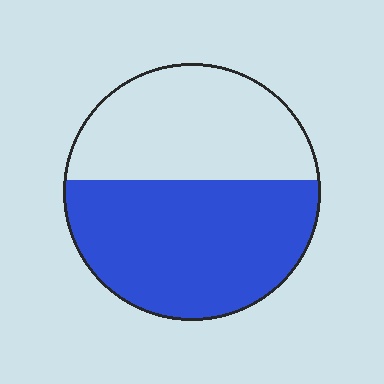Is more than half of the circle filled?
Yes.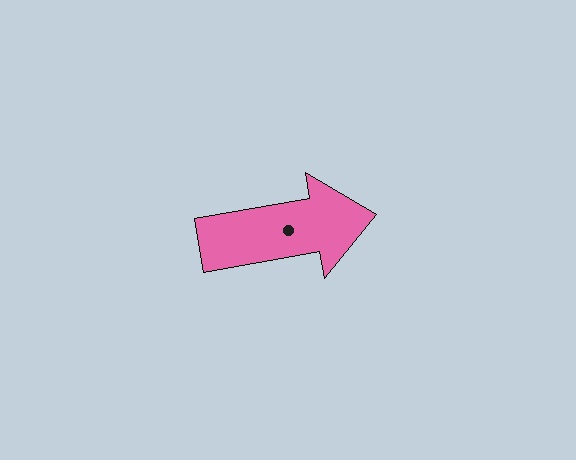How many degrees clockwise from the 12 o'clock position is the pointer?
Approximately 80 degrees.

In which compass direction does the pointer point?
East.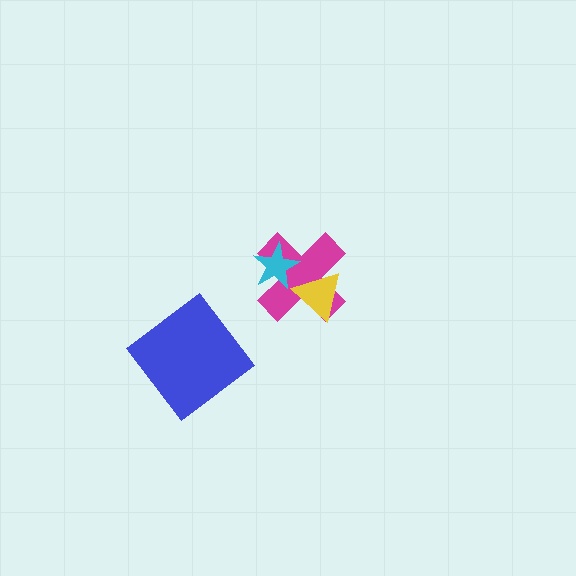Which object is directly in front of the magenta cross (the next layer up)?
The yellow triangle is directly in front of the magenta cross.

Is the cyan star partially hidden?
No, no other shape covers it.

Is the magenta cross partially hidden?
Yes, it is partially covered by another shape.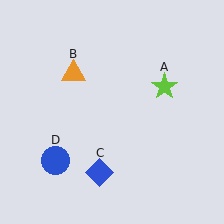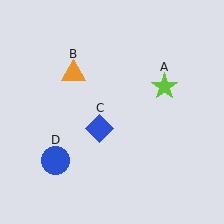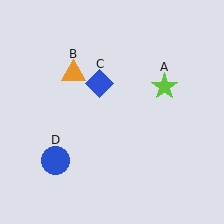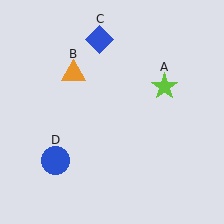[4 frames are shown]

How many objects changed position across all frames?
1 object changed position: blue diamond (object C).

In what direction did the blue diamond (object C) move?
The blue diamond (object C) moved up.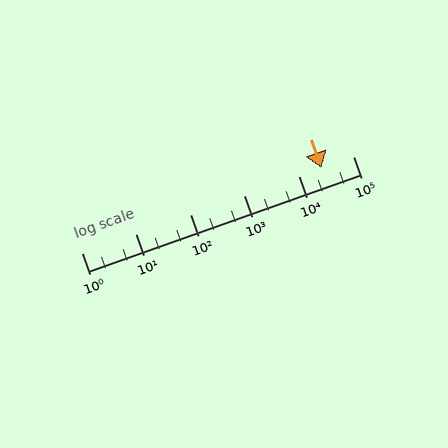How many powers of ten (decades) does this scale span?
The scale spans 5 decades, from 1 to 100000.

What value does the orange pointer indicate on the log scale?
The pointer indicates approximately 26000.